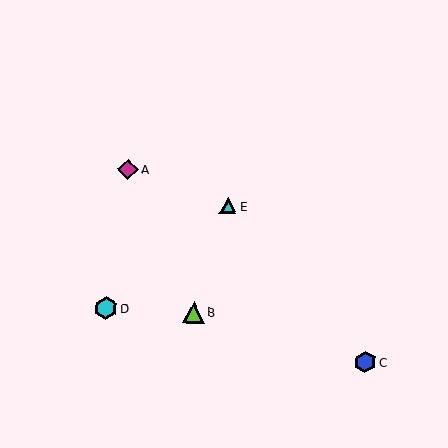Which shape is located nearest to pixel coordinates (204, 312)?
The lime triangle (labeled B) at (194, 312) is nearest to that location.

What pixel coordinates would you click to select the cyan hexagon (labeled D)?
Click at (106, 308) to select the cyan hexagon D.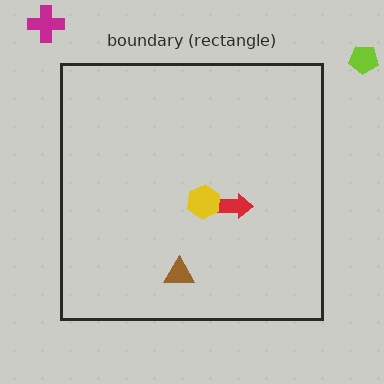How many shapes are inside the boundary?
3 inside, 2 outside.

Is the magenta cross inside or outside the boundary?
Outside.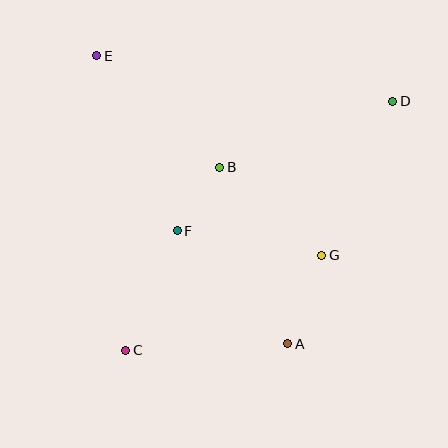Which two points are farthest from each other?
Points C and D are farthest from each other.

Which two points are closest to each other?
Points B and F are closest to each other.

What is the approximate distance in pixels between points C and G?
The distance between C and G is approximately 218 pixels.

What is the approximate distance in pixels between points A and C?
The distance between A and C is approximately 162 pixels.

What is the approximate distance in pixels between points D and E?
The distance between D and E is approximately 299 pixels.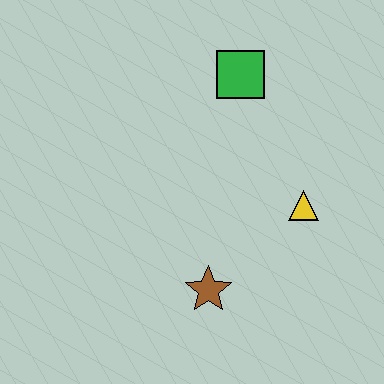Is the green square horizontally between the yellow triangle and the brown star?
Yes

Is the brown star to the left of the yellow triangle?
Yes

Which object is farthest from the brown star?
The green square is farthest from the brown star.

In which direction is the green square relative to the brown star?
The green square is above the brown star.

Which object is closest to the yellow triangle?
The brown star is closest to the yellow triangle.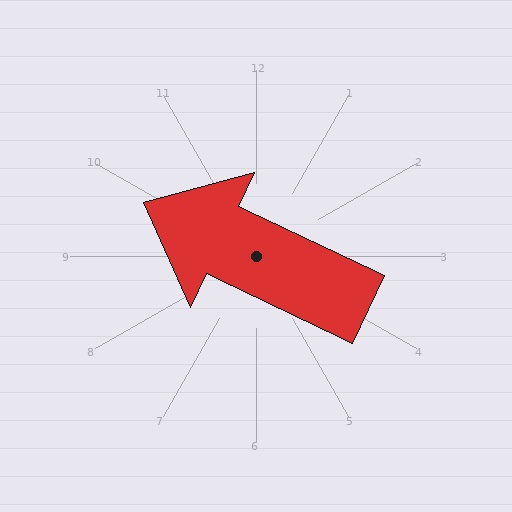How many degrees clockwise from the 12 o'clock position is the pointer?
Approximately 295 degrees.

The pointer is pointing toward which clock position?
Roughly 10 o'clock.